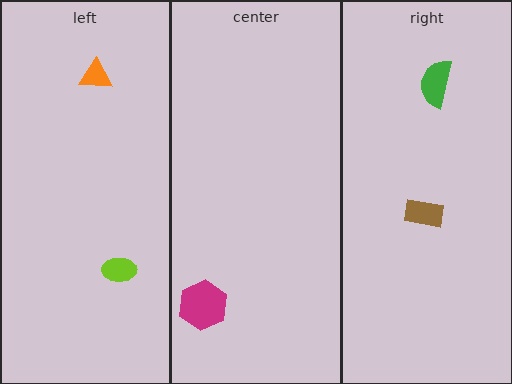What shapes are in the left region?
The orange triangle, the lime ellipse.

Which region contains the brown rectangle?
The right region.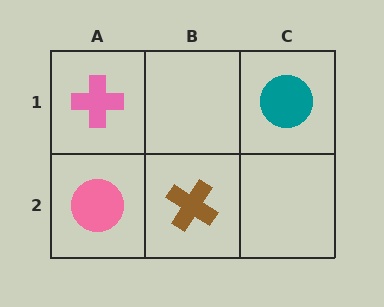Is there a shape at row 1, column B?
No, that cell is empty.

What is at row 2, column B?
A brown cross.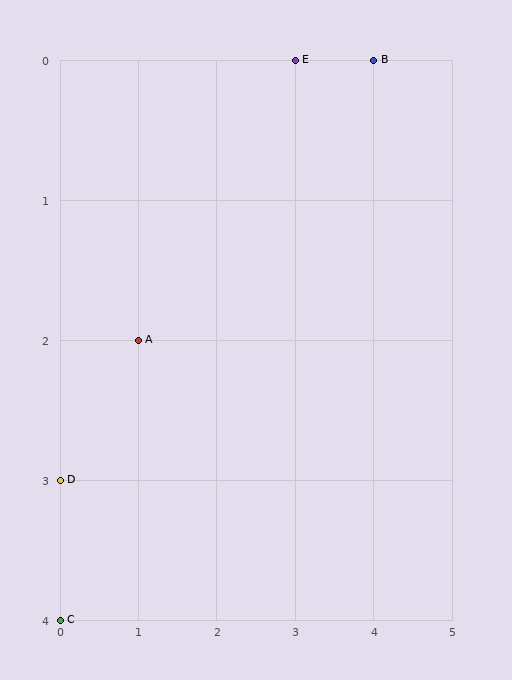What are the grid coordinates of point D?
Point D is at grid coordinates (0, 3).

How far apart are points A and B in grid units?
Points A and B are 3 columns and 2 rows apart (about 3.6 grid units diagonally).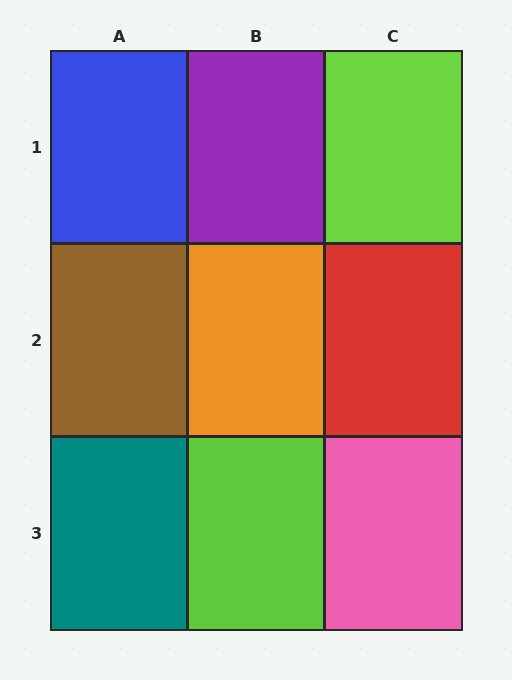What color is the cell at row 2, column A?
Brown.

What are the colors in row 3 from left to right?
Teal, lime, pink.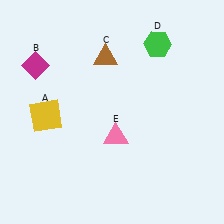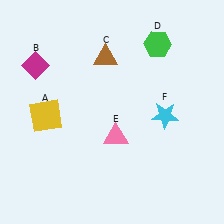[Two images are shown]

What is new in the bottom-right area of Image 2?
A cyan star (F) was added in the bottom-right area of Image 2.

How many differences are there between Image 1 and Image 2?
There is 1 difference between the two images.